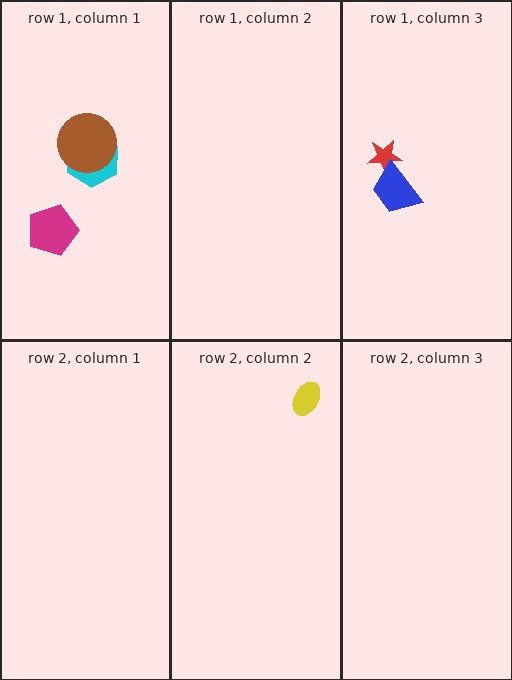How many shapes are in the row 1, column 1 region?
3.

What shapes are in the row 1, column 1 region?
The magenta pentagon, the cyan hexagon, the brown circle.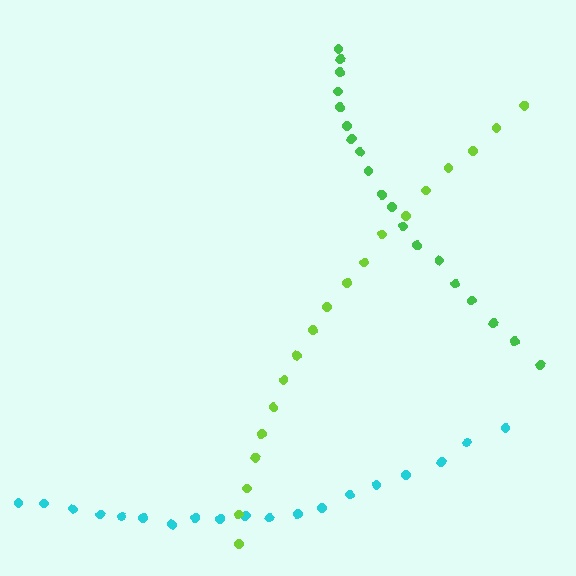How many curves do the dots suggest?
There are 3 distinct paths.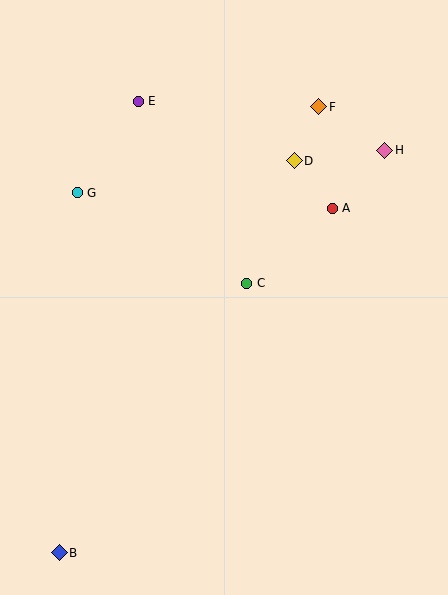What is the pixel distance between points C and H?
The distance between C and H is 192 pixels.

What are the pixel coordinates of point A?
Point A is at (332, 208).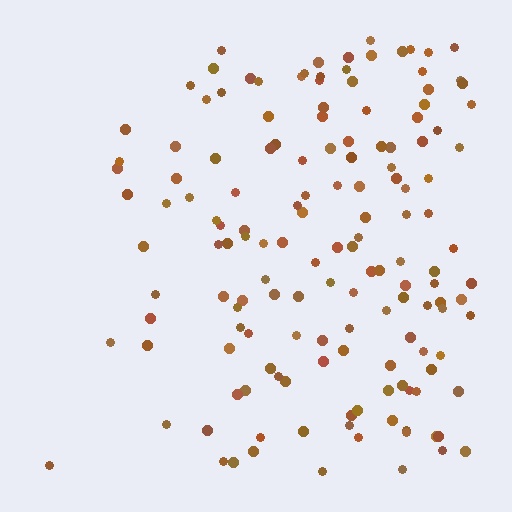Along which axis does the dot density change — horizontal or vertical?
Horizontal.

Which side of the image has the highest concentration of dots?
The right.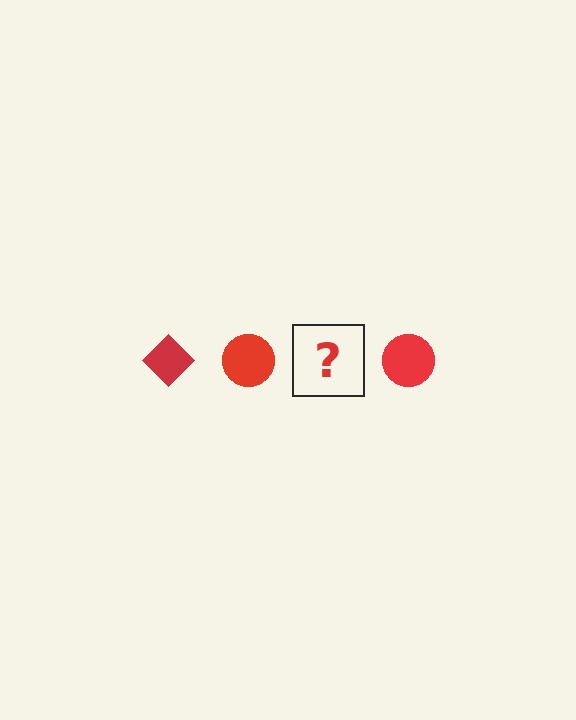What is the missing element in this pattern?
The missing element is a red diamond.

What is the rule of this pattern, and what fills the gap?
The rule is that the pattern cycles through diamond, circle shapes in red. The gap should be filled with a red diamond.